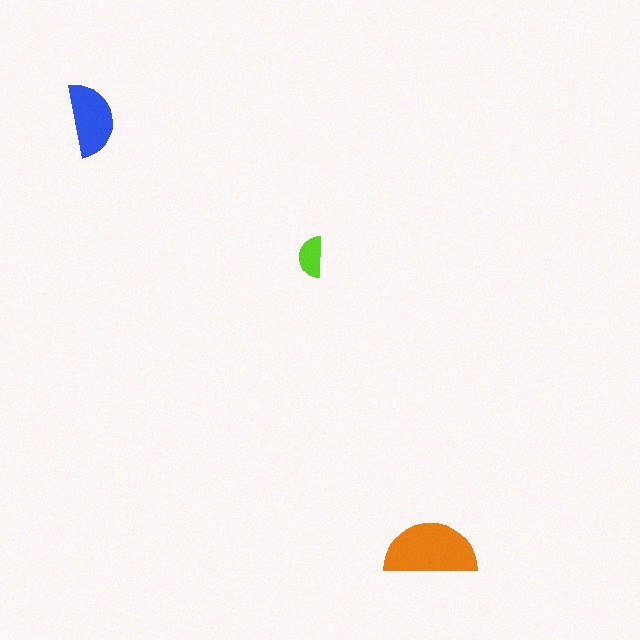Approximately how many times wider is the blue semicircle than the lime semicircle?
About 2 times wider.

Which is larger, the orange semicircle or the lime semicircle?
The orange one.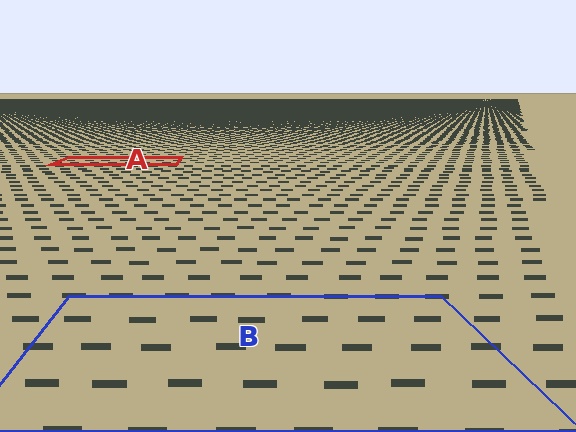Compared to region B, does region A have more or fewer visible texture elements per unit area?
Region A has more texture elements per unit area — they are packed more densely because it is farther away.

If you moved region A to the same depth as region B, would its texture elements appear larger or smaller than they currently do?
They would appear larger. At a closer depth, the same texture elements are projected at a bigger on-screen size.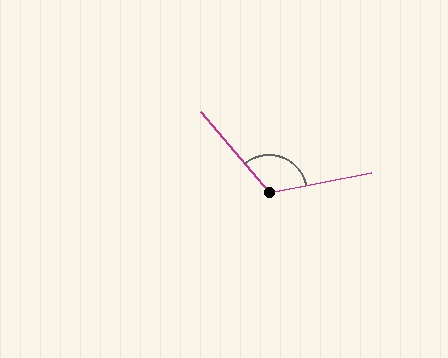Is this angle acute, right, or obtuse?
It is obtuse.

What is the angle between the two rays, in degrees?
Approximately 119 degrees.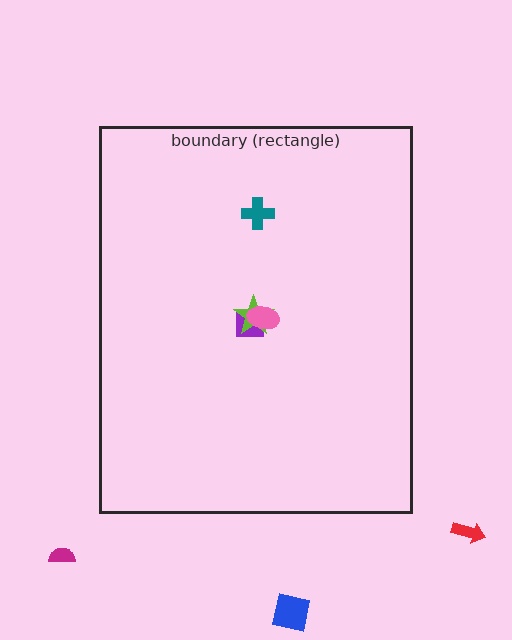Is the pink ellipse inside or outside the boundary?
Inside.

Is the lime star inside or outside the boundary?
Inside.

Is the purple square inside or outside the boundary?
Inside.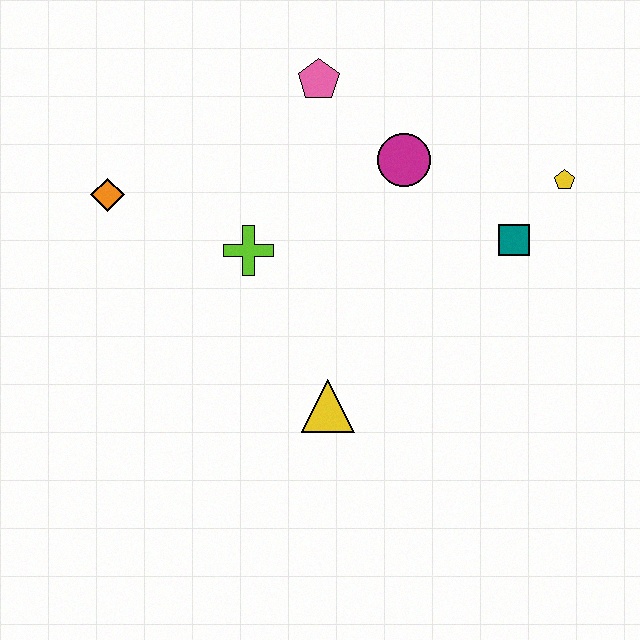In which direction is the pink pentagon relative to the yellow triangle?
The pink pentagon is above the yellow triangle.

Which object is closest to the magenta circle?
The pink pentagon is closest to the magenta circle.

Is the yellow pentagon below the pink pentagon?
Yes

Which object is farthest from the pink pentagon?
The yellow triangle is farthest from the pink pentagon.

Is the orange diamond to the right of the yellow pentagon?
No